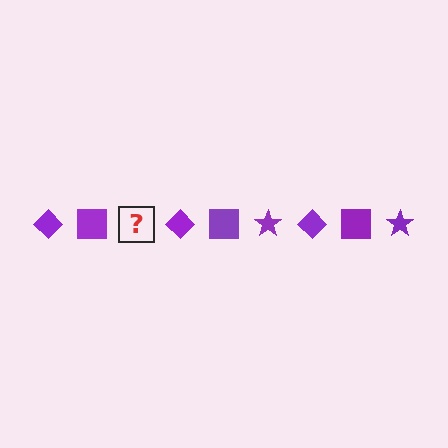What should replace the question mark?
The question mark should be replaced with a purple star.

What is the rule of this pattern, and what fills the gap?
The rule is that the pattern cycles through diamond, square, star shapes in purple. The gap should be filled with a purple star.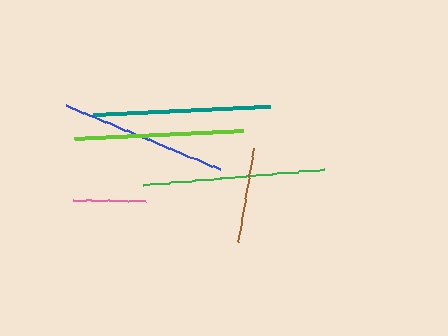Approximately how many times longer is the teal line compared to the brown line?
The teal line is approximately 1.8 times the length of the brown line.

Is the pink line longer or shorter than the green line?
The green line is longer than the pink line.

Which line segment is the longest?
The green line is the longest at approximately 182 pixels.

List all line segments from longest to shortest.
From longest to shortest: green, teal, lime, blue, brown, pink.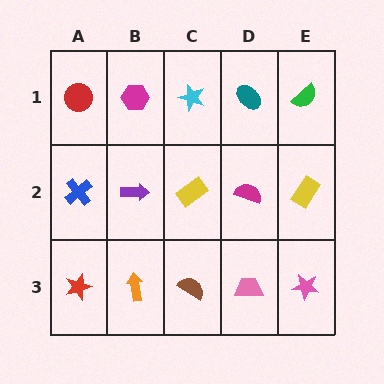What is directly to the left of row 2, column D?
A yellow rectangle.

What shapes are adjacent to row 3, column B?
A purple arrow (row 2, column B), a red star (row 3, column A), a brown semicircle (row 3, column C).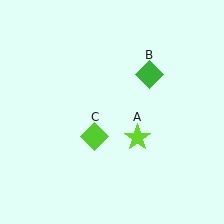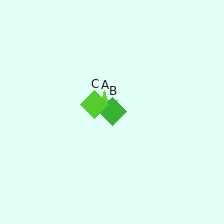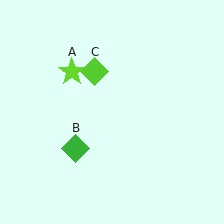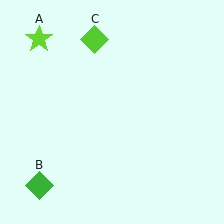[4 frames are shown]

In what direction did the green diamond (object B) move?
The green diamond (object B) moved down and to the left.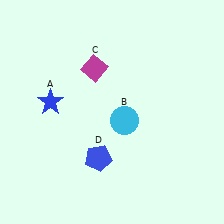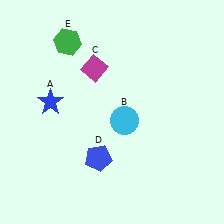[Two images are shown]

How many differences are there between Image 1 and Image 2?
There is 1 difference between the two images.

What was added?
A green hexagon (E) was added in Image 2.